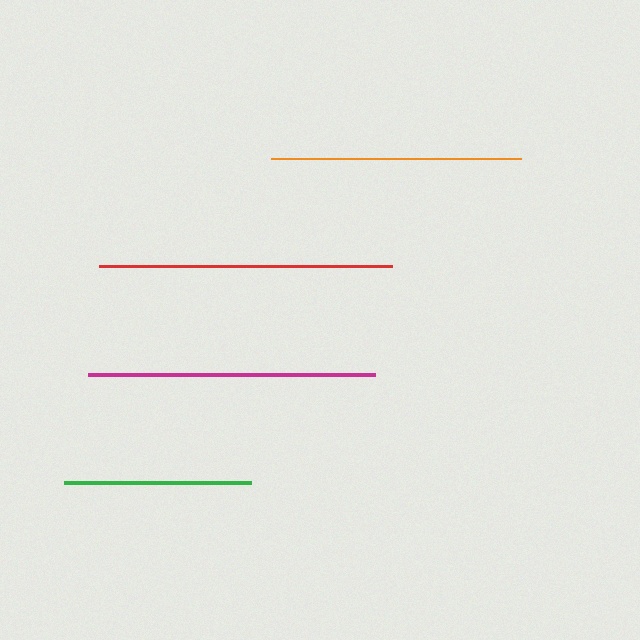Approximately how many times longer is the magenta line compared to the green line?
The magenta line is approximately 1.5 times the length of the green line.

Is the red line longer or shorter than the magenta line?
The red line is longer than the magenta line.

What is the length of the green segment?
The green segment is approximately 187 pixels long.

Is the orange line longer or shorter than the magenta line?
The magenta line is longer than the orange line.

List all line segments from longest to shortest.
From longest to shortest: red, magenta, orange, green.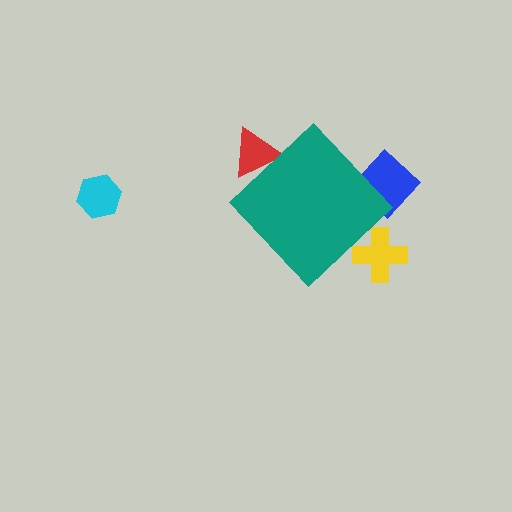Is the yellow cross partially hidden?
Yes, the yellow cross is partially hidden behind the teal diamond.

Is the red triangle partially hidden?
Yes, the red triangle is partially hidden behind the teal diamond.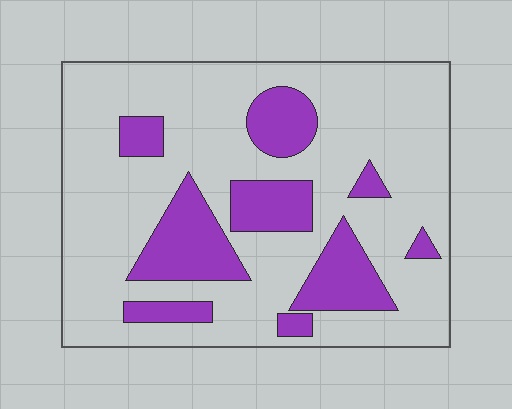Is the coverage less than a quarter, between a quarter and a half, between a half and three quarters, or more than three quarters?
Less than a quarter.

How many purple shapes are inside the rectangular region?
9.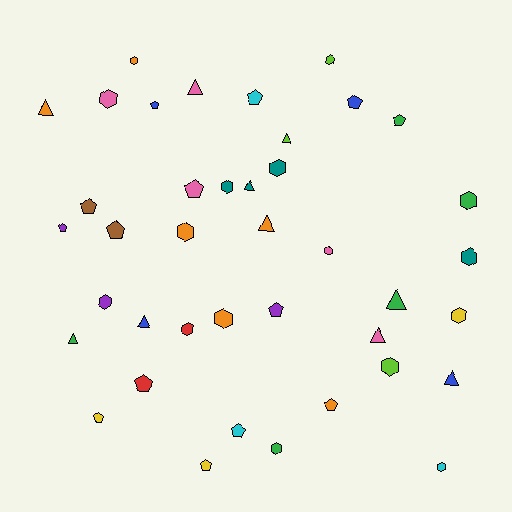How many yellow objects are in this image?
There are 3 yellow objects.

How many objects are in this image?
There are 40 objects.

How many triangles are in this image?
There are 10 triangles.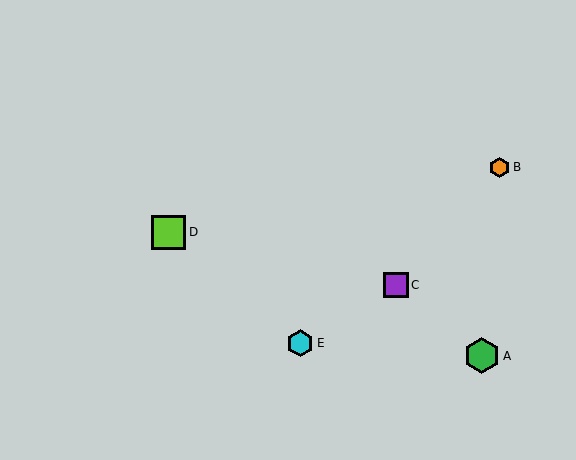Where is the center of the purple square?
The center of the purple square is at (396, 285).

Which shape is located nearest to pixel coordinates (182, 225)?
The lime square (labeled D) at (169, 232) is nearest to that location.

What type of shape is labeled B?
Shape B is an orange hexagon.